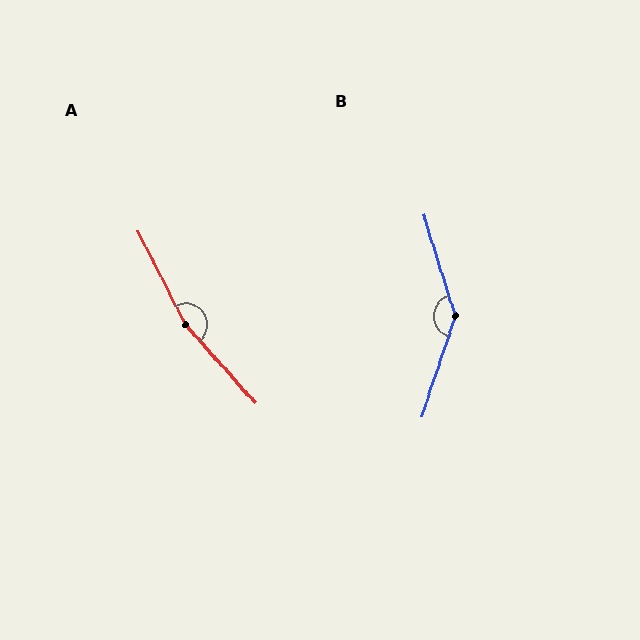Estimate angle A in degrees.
Approximately 165 degrees.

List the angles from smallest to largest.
B (144°), A (165°).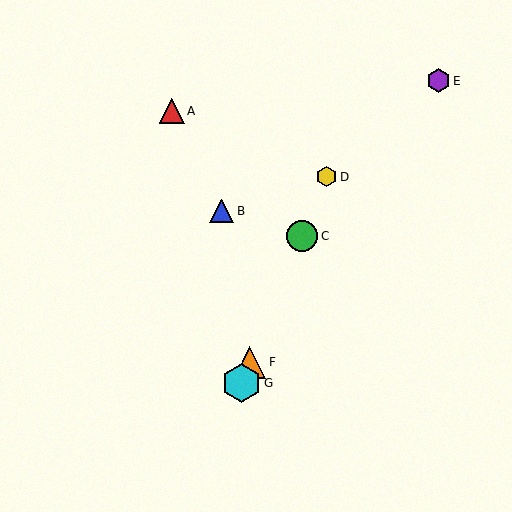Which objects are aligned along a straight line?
Objects C, D, F, G are aligned along a straight line.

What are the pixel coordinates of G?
Object G is at (242, 383).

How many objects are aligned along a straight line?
4 objects (C, D, F, G) are aligned along a straight line.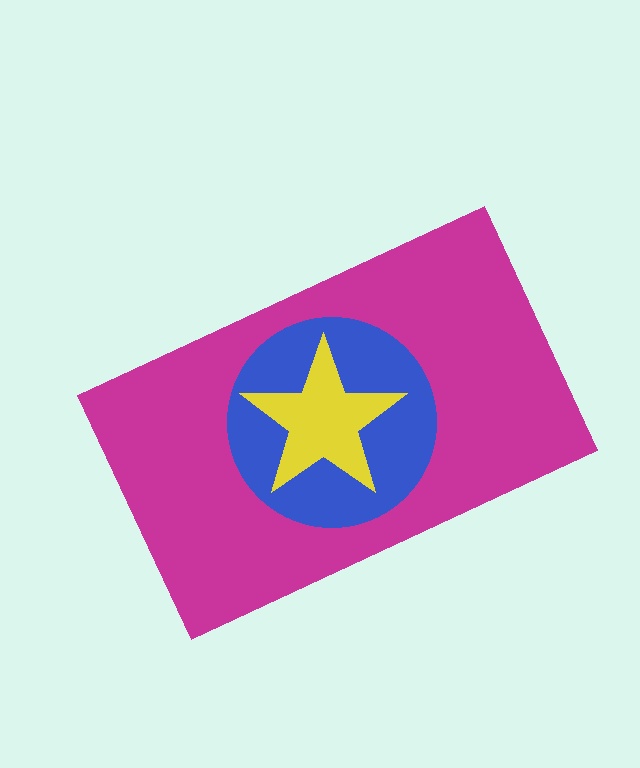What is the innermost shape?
The yellow star.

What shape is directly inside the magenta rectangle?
The blue circle.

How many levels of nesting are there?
3.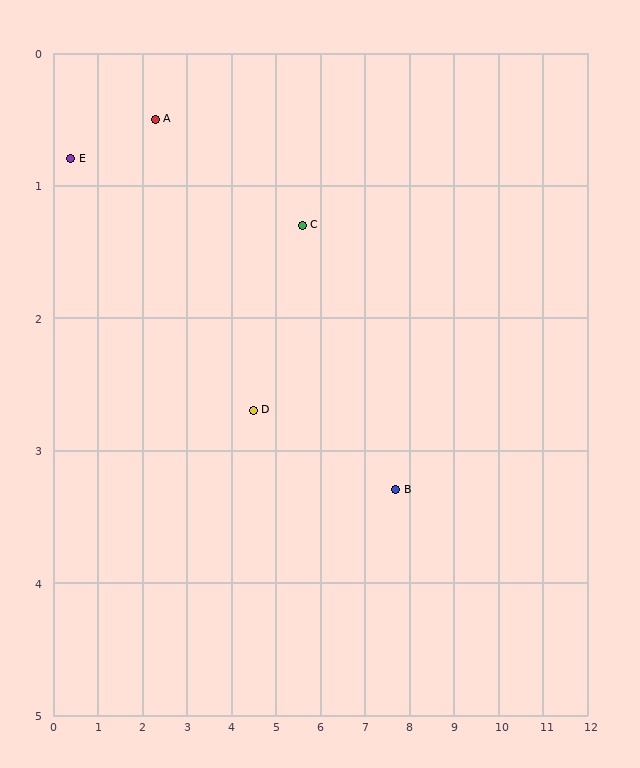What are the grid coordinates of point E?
Point E is at approximately (0.4, 0.8).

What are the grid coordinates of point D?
Point D is at approximately (4.5, 2.7).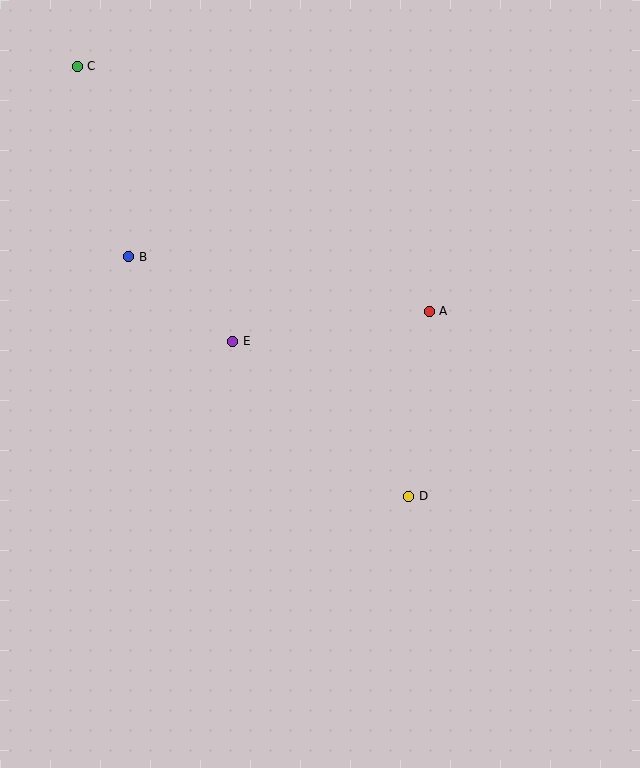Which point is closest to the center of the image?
Point E at (233, 341) is closest to the center.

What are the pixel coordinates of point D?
Point D is at (409, 496).